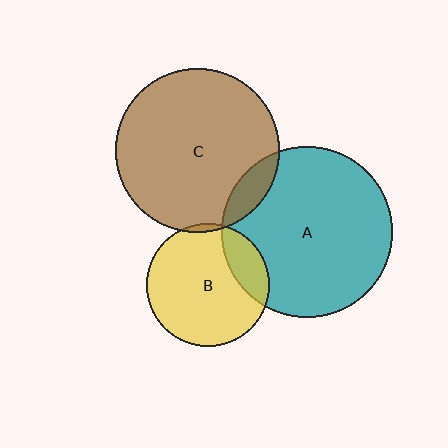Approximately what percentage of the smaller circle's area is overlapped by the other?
Approximately 5%.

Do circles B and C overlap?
Yes.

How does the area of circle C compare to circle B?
Approximately 1.8 times.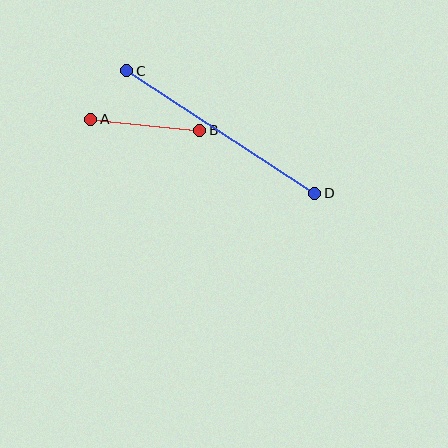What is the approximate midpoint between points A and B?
The midpoint is at approximately (145, 125) pixels.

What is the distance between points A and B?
The distance is approximately 110 pixels.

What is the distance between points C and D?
The distance is approximately 224 pixels.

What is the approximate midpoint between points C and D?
The midpoint is at approximately (221, 132) pixels.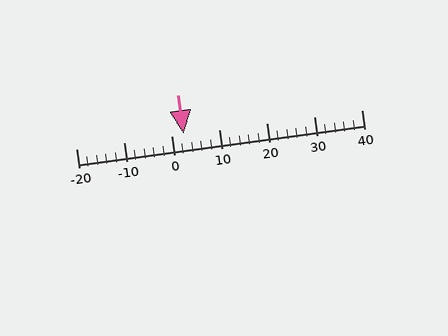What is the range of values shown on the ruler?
The ruler shows values from -20 to 40.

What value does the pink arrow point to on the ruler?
The pink arrow points to approximately 2.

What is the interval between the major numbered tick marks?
The major tick marks are spaced 10 units apart.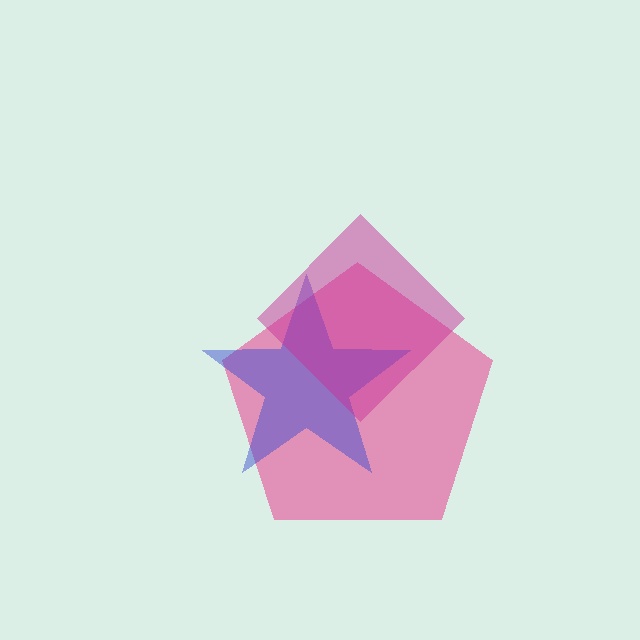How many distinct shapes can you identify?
There are 3 distinct shapes: a pink pentagon, a blue star, a magenta diamond.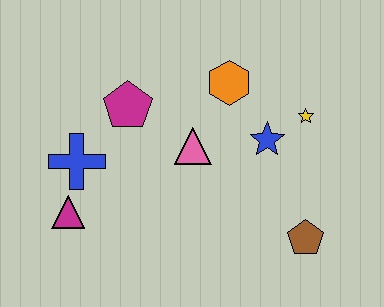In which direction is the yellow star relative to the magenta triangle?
The yellow star is to the right of the magenta triangle.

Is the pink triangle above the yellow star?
No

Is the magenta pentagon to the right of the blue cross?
Yes